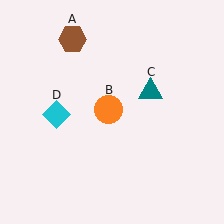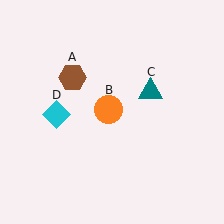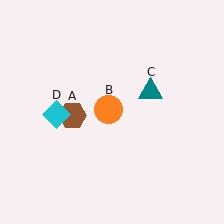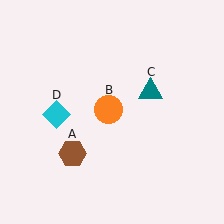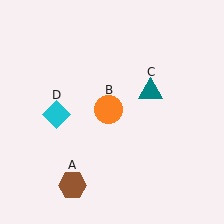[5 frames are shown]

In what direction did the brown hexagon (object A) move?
The brown hexagon (object A) moved down.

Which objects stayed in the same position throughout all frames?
Orange circle (object B) and teal triangle (object C) and cyan diamond (object D) remained stationary.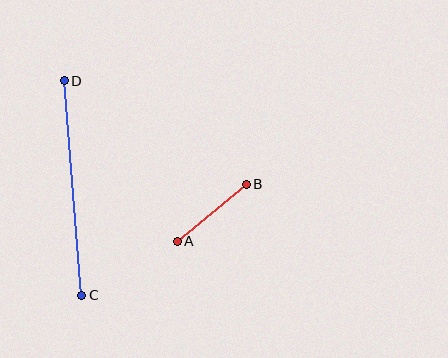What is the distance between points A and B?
The distance is approximately 89 pixels.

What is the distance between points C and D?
The distance is approximately 215 pixels.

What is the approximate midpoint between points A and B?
The midpoint is at approximately (212, 213) pixels.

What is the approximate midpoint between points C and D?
The midpoint is at approximately (73, 188) pixels.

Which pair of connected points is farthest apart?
Points C and D are farthest apart.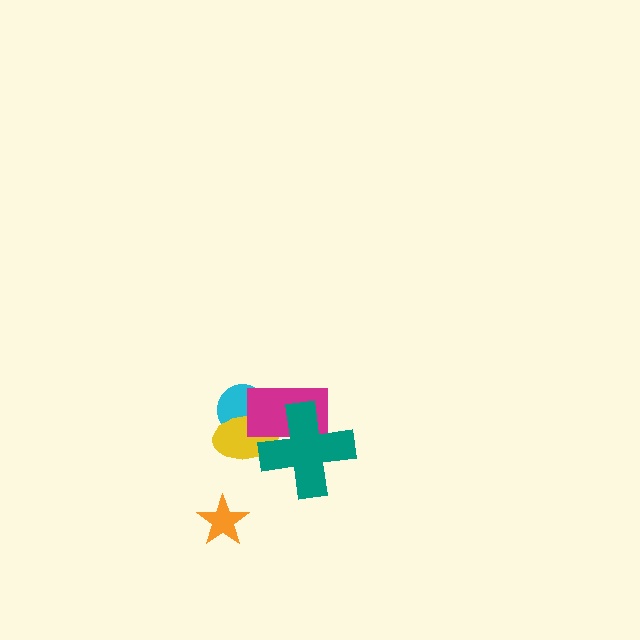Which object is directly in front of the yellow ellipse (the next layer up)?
The magenta rectangle is directly in front of the yellow ellipse.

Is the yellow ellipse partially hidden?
Yes, it is partially covered by another shape.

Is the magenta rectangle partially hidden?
Yes, it is partially covered by another shape.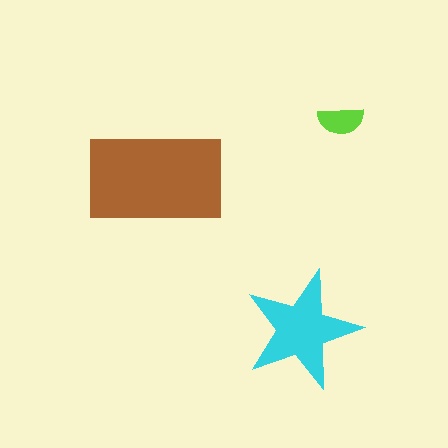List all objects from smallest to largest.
The lime semicircle, the cyan star, the brown rectangle.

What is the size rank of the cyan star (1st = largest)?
2nd.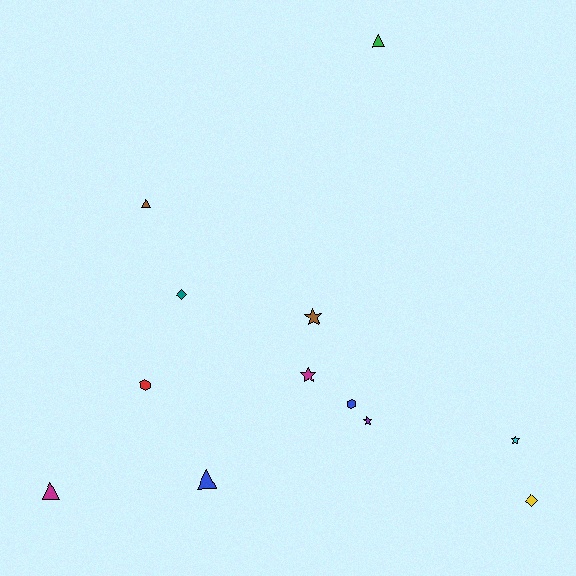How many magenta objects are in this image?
There are 2 magenta objects.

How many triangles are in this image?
There are 4 triangles.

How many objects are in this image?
There are 12 objects.